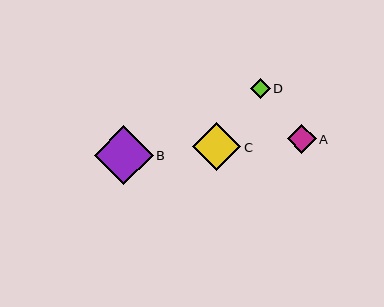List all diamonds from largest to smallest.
From largest to smallest: B, C, A, D.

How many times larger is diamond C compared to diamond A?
Diamond C is approximately 1.6 times the size of diamond A.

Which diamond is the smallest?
Diamond D is the smallest with a size of approximately 20 pixels.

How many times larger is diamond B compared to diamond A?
Diamond B is approximately 2.0 times the size of diamond A.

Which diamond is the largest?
Diamond B is the largest with a size of approximately 59 pixels.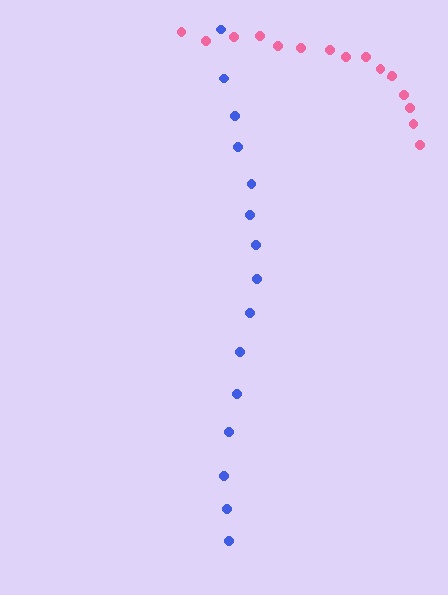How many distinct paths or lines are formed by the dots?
There are 2 distinct paths.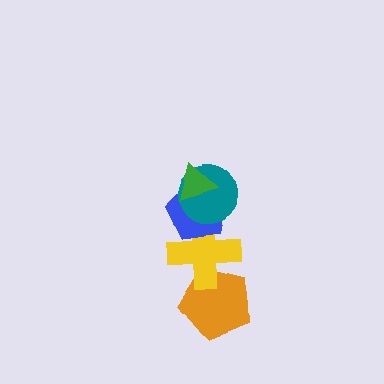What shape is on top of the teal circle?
The green triangle is on top of the teal circle.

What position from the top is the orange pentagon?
The orange pentagon is 5th from the top.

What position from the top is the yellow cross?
The yellow cross is 4th from the top.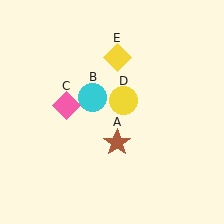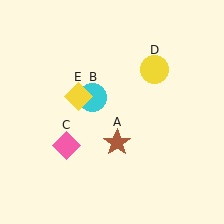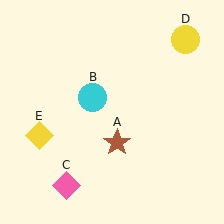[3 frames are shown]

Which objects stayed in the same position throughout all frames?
Brown star (object A) and cyan circle (object B) remained stationary.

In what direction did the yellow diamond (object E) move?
The yellow diamond (object E) moved down and to the left.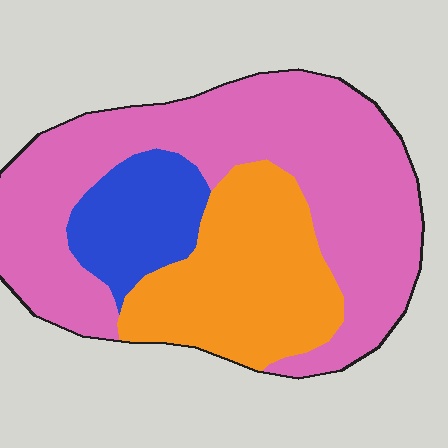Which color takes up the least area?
Blue, at roughly 15%.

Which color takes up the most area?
Pink, at roughly 55%.